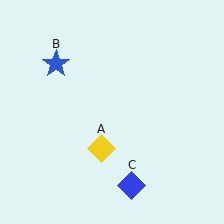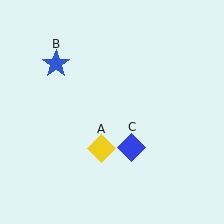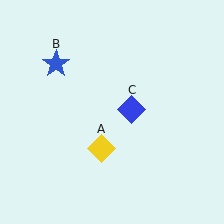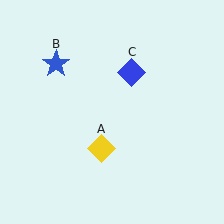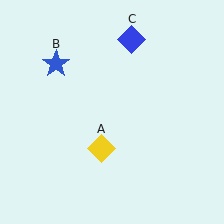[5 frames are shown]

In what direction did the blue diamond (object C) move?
The blue diamond (object C) moved up.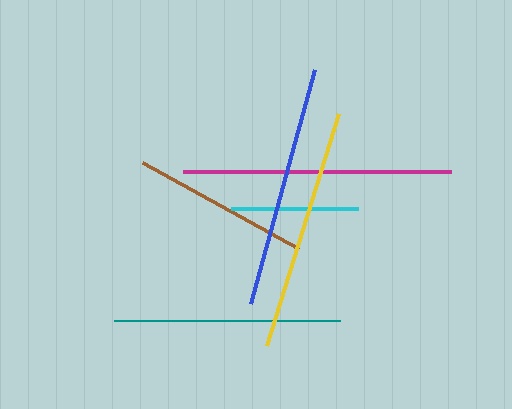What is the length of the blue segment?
The blue segment is approximately 242 pixels long.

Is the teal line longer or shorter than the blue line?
The blue line is longer than the teal line.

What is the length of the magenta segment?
The magenta segment is approximately 268 pixels long.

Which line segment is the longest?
The magenta line is the longest at approximately 268 pixels.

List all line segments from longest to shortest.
From longest to shortest: magenta, yellow, blue, teal, brown, cyan.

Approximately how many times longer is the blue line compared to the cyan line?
The blue line is approximately 1.9 times the length of the cyan line.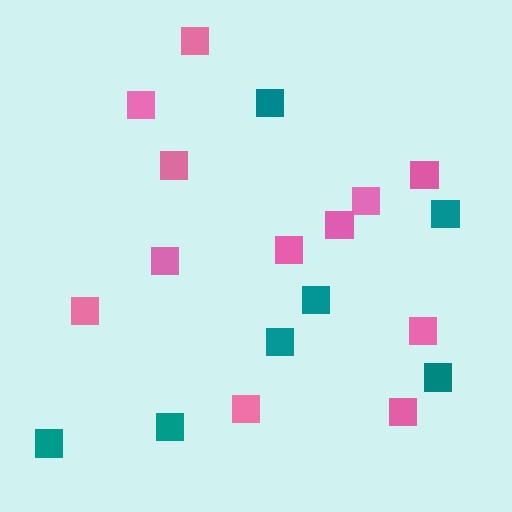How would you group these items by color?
There are 2 groups: one group of teal squares (7) and one group of pink squares (12).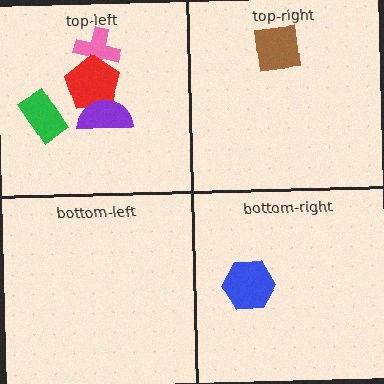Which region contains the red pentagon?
The top-left region.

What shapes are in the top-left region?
The pink cross, the red pentagon, the purple semicircle, the green rectangle.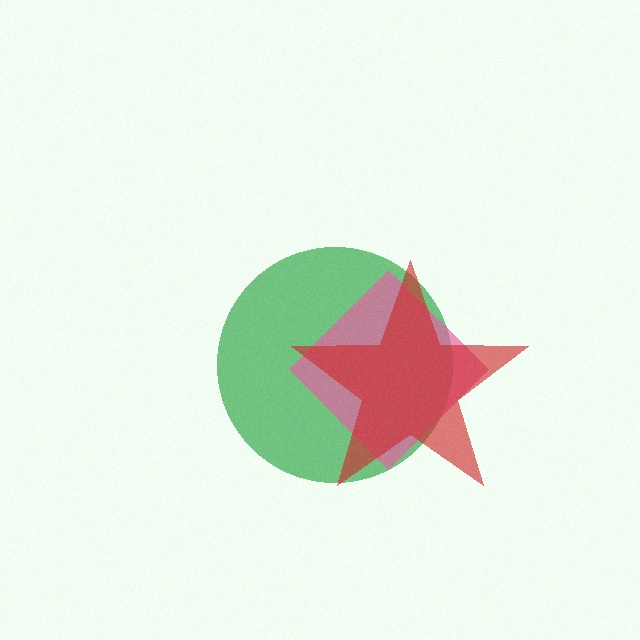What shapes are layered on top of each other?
The layered shapes are: a green circle, a pink diamond, a red star.